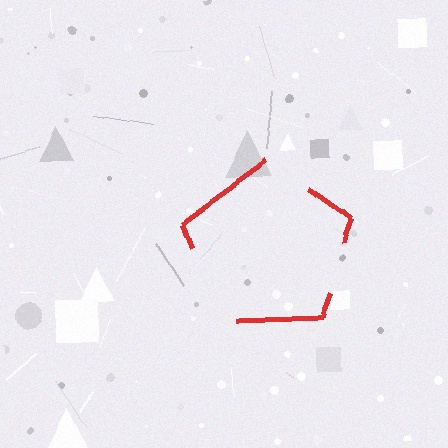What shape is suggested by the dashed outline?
The dashed outline suggests a pentagon.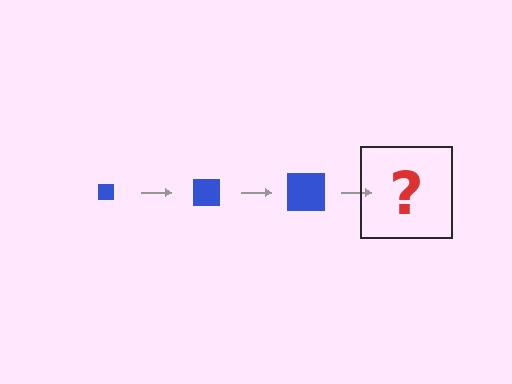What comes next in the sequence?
The next element should be a blue square, larger than the previous one.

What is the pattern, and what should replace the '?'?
The pattern is that the square gets progressively larger each step. The '?' should be a blue square, larger than the previous one.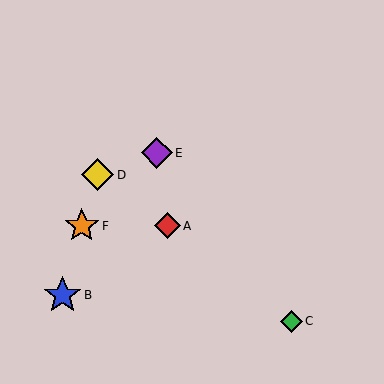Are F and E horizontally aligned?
No, F is at y≈226 and E is at y≈153.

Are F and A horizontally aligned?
Yes, both are at y≈226.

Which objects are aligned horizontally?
Objects A, F are aligned horizontally.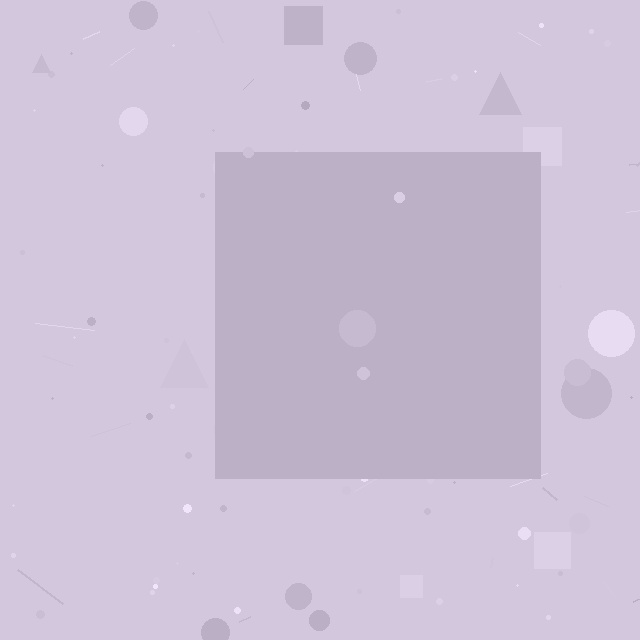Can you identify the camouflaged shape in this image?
The camouflaged shape is a square.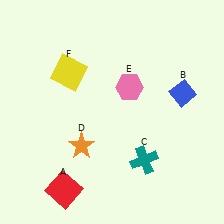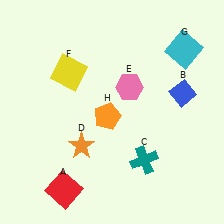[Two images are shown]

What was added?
A cyan square (G), an orange pentagon (H) were added in Image 2.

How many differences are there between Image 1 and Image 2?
There are 2 differences between the two images.